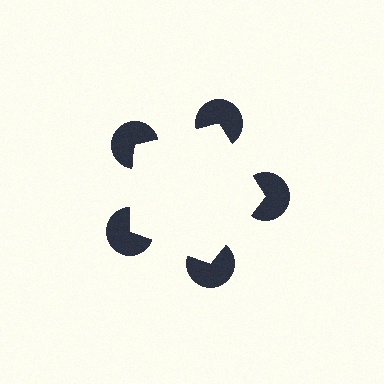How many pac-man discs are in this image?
There are 5 — one at each vertex of the illusory pentagon.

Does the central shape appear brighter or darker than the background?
It typically appears slightly brighter than the background, even though no actual brightness change is drawn.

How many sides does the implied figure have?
5 sides.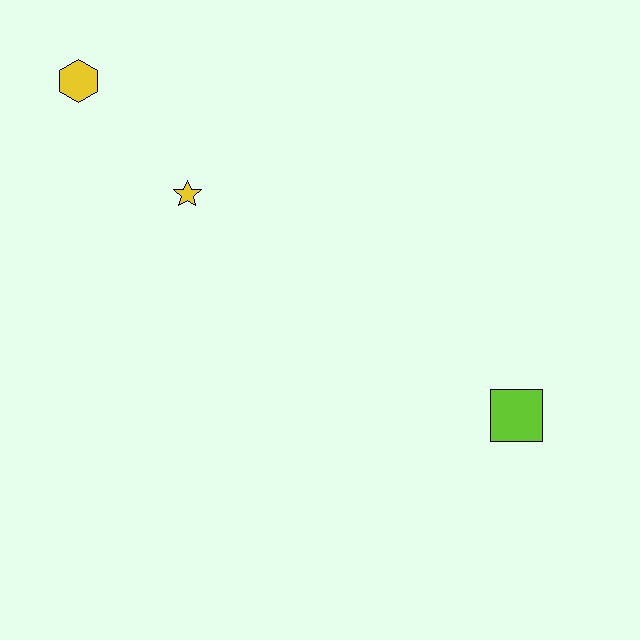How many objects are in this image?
There are 3 objects.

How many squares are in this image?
There is 1 square.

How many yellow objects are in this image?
There are 2 yellow objects.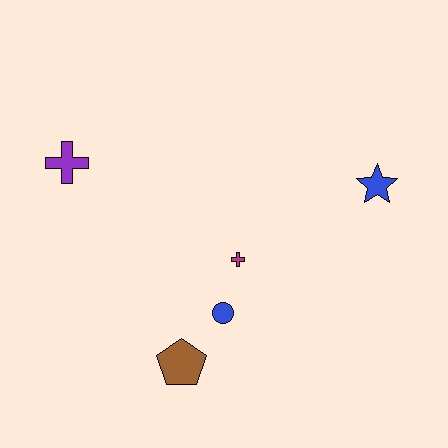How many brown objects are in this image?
There is 1 brown object.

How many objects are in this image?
There are 5 objects.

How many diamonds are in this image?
There are no diamonds.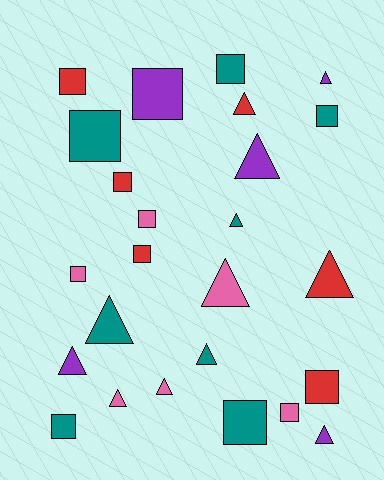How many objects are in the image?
There are 25 objects.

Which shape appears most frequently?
Square, with 13 objects.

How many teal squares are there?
There are 5 teal squares.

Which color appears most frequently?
Teal, with 8 objects.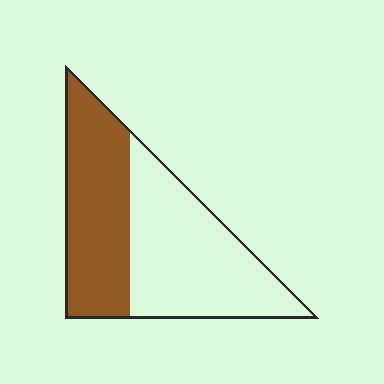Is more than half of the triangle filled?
No.